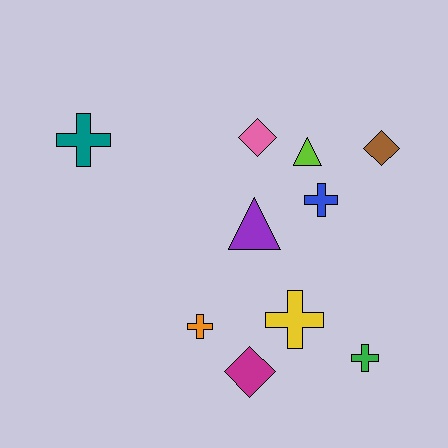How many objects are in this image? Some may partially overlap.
There are 10 objects.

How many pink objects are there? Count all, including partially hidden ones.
There is 1 pink object.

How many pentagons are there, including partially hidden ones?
There are no pentagons.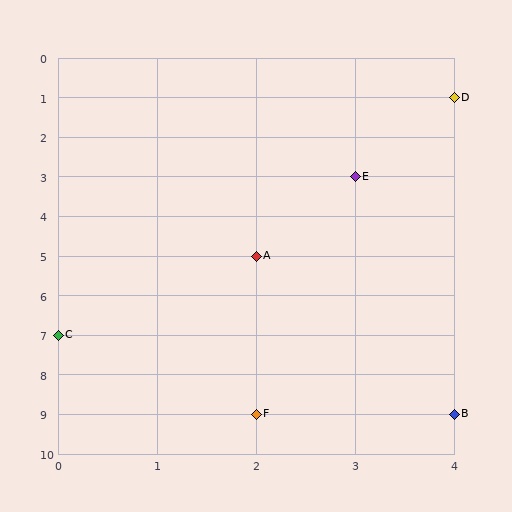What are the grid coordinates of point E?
Point E is at grid coordinates (3, 3).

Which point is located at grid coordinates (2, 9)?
Point F is at (2, 9).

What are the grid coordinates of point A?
Point A is at grid coordinates (2, 5).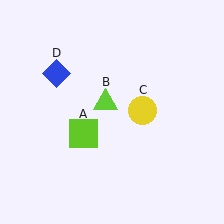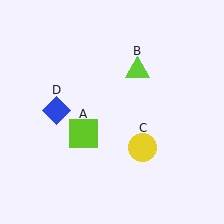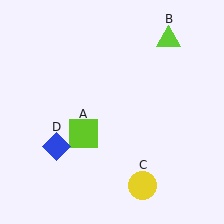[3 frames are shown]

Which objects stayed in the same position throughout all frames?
Lime square (object A) remained stationary.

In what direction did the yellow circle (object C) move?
The yellow circle (object C) moved down.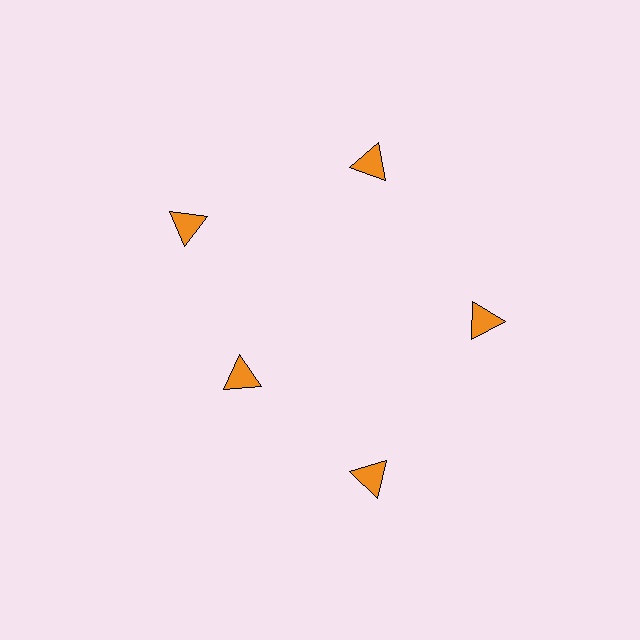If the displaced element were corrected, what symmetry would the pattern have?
It would have 5-fold rotational symmetry — the pattern would map onto itself every 72 degrees.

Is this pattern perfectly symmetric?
No. The 5 orange triangles are arranged in a ring, but one element near the 8 o'clock position is pulled inward toward the center, breaking the 5-fold rotational symmetry.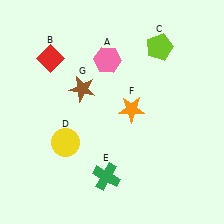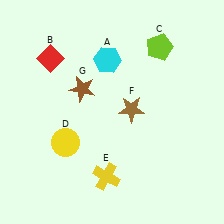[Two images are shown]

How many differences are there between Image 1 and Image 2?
There are 3 differences between the two images.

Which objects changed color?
A changed from pink to cyan. E changed from green to yellow. F changed from orange to brown.